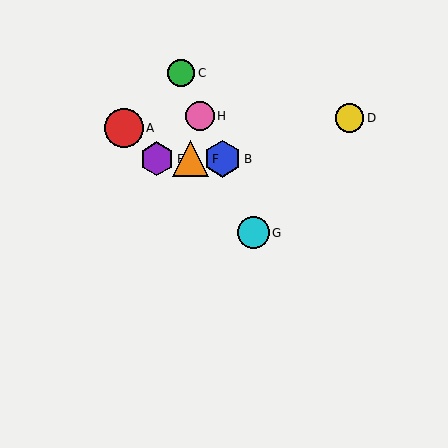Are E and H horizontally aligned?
No, E is at y≈159 and H is at y≈116.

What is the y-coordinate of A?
Object A is at y≈128.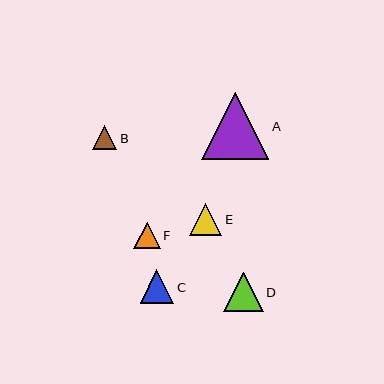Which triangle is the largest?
Triangle A is the largest with a size of approximately 67 pixels.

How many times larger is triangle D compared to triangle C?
Triangle D is approximately 1.2 times the size of triangle C.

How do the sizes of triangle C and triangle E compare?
Triangle C and triangle E are approximately the same size.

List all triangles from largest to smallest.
From largest to smallest: A, D, C, E, F, B.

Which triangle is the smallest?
Triangle B is the smallest with a size of approximately 25 pixels.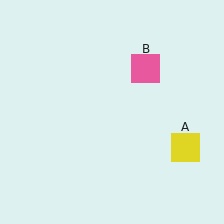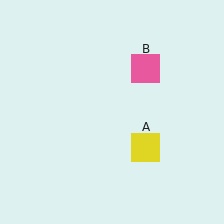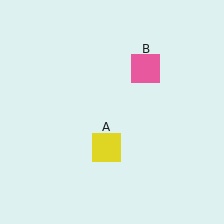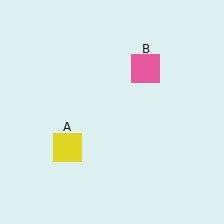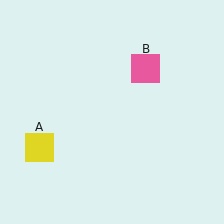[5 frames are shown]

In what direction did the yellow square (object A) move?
The yellow square (object A) moved left.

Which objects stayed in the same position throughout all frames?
Pink square (object B) remained stationary.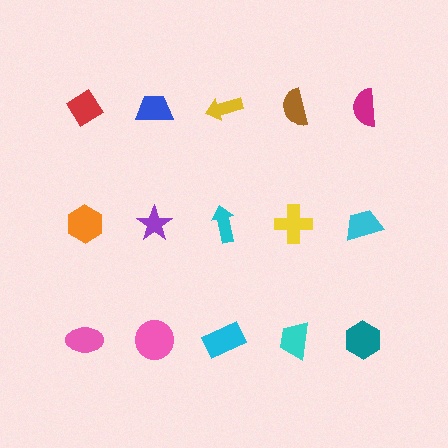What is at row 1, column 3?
A yellow arrow.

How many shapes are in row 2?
5 shapes.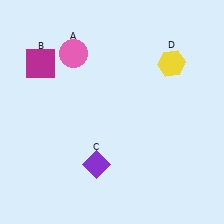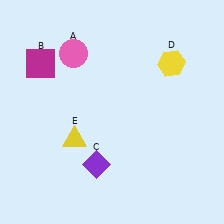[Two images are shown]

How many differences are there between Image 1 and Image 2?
There is 1 difference between the two images.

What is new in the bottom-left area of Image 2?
A yellow triangle (E) was added in the bottom-left area of Image 2.